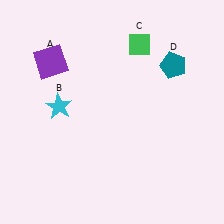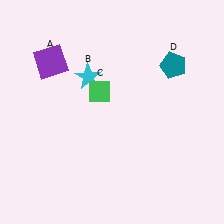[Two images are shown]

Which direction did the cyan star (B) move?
The cyan star (B) moved right.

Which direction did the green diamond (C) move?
The green diamond (C) moved down.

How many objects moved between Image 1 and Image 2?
2 objects moved between the two images.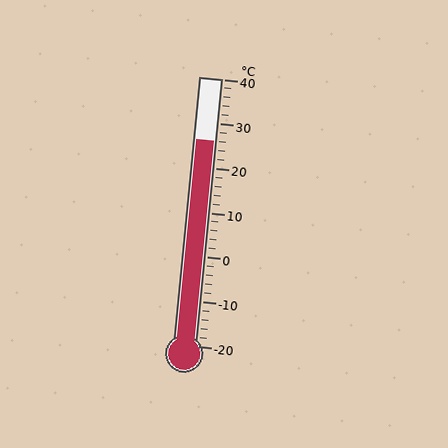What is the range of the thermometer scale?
The thermometer scale ranges from -20°C to 40°C.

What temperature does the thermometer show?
The thermometer shows approximately 26°C.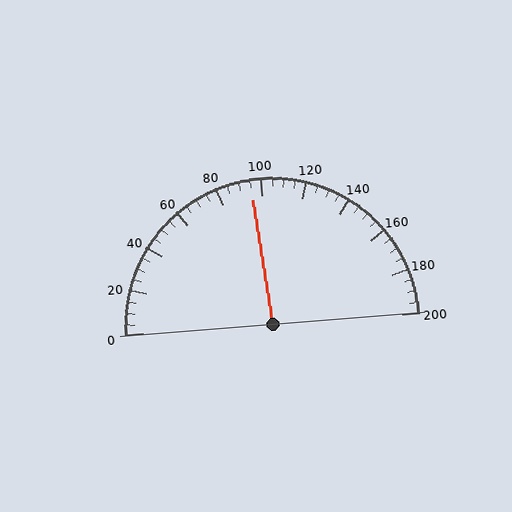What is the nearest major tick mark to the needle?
The nearest major tick mark is 100.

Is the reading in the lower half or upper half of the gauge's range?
The reading is in the lower half of the range (0 to 200).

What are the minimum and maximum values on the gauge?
The gauge ranges from 0 to 200.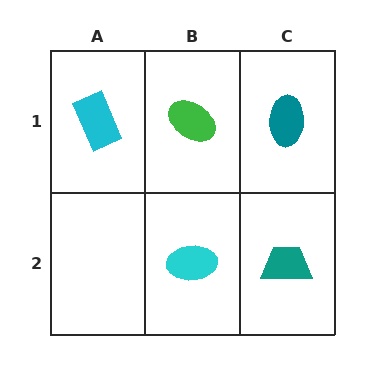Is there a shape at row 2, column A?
No, that cell is empty.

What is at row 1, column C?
A teal ellipse.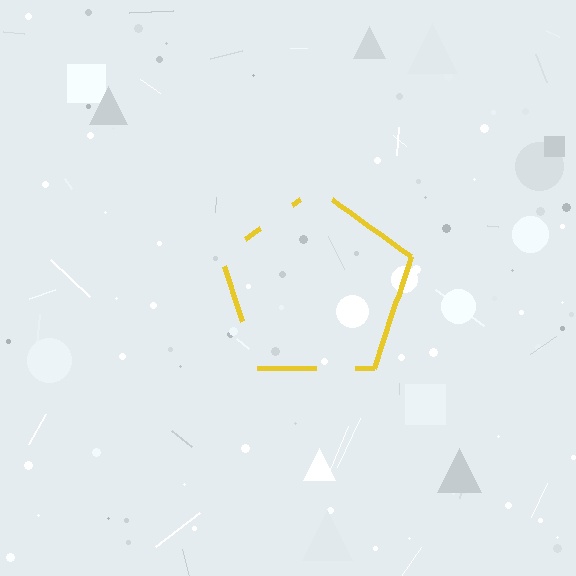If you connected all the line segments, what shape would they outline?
They would outline a pentagon.